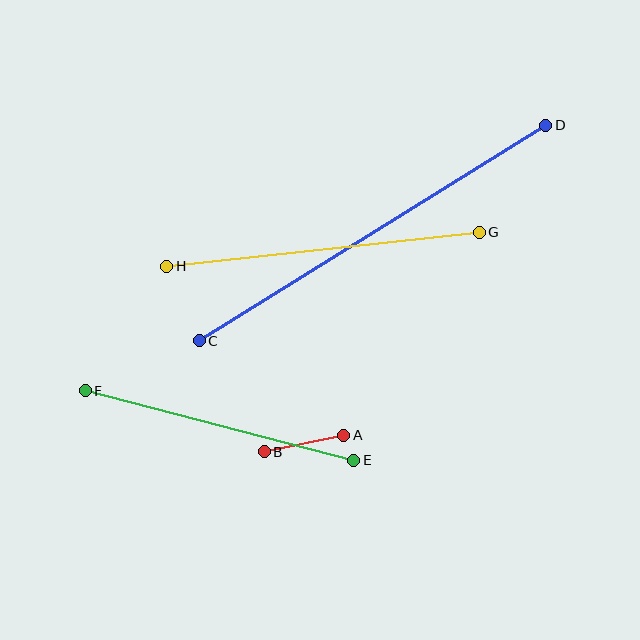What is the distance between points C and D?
The distance is approximately 408 pixels.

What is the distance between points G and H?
The distance is approximately 314 pixels.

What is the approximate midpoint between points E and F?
The midpoint is at approximately (219, 425) pixels.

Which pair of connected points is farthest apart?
Points C and D are farthest apart.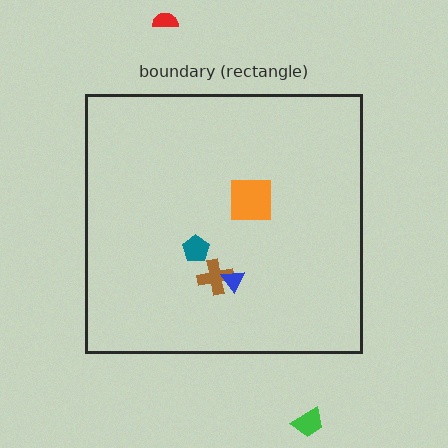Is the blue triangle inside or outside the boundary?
Inside.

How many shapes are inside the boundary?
4 inside, 2 outside.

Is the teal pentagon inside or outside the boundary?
Inside.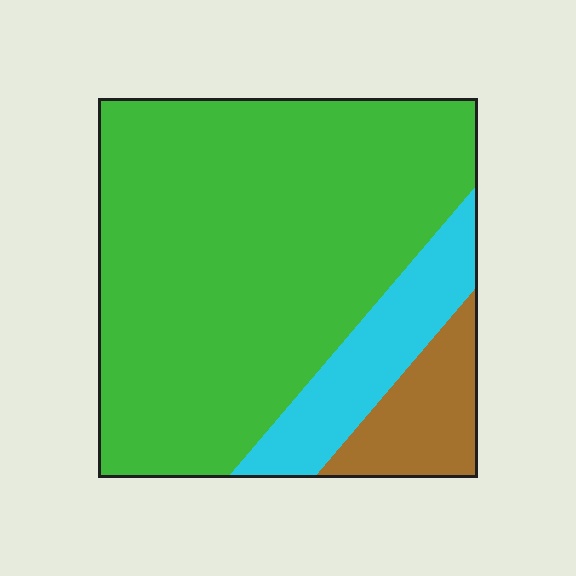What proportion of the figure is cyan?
Cyan covers 15% of the figure.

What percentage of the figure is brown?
Brown takes up about one tenth (1/10) of the figure.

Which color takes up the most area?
Green, at roughly 75%.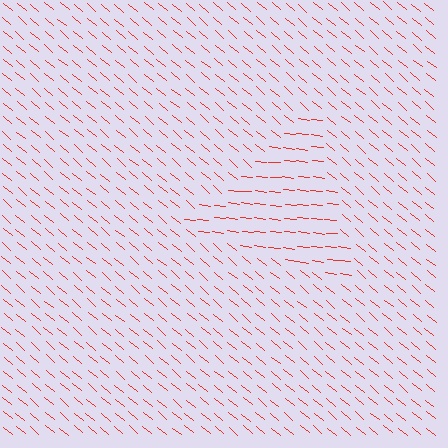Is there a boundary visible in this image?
Yes, there is a texture boundary formed by a change in line orientation.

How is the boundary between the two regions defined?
The boundary is defined purely by a change in line orientation (approximately 33 degrees difference). All lines are the same color and thickness.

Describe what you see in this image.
The image is filled with small red line segments. A triangle region in the image has lines oriented differently from the surrounding lines, creating a visible texture boundary.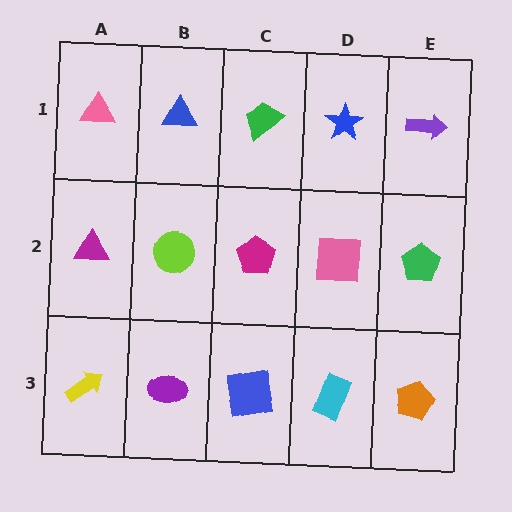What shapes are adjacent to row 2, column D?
A blue star (row 1, column D), a cyan rectangle (row 3, column D), a magenta pentagon (row 2, column C), a green pentagon (row 2, column E).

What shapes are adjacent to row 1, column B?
A lime circle (row 2, column B), a pink triangle (row 1, column A), a green trapezoid (row 1, column C).